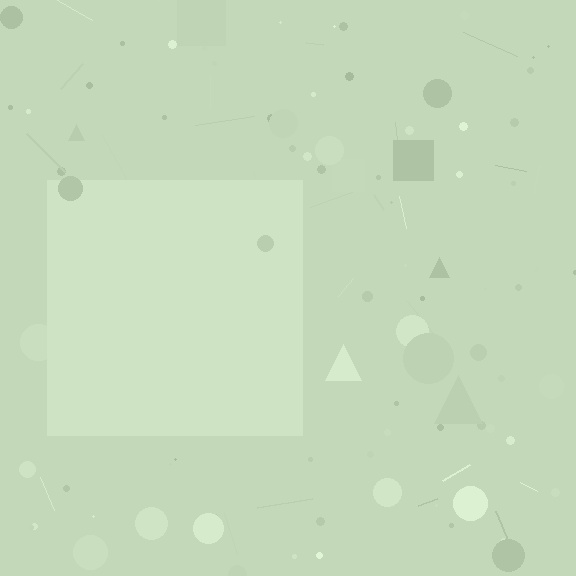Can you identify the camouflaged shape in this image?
The camouflaged shape is a square.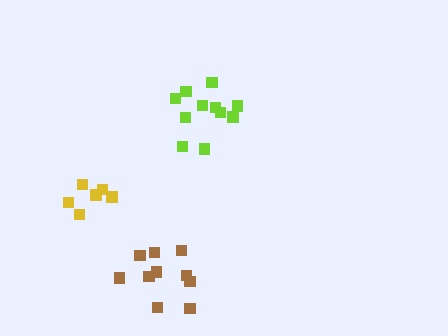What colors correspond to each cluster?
The clusters are colored: lime, yellow, brown.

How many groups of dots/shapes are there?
There are 3 groups.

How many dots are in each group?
Group 1: 11 dots, Group 2: 6 dots, Group 3: 10 dots (27 total).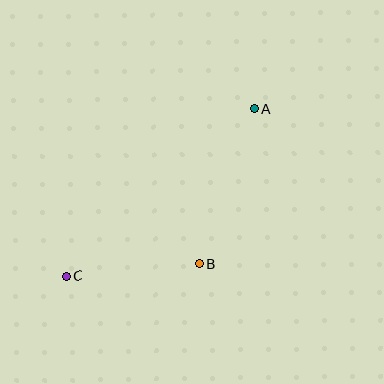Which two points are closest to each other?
Points B and C are closest to each other.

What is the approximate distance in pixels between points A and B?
The distance between A and B is approximately 164 pixels.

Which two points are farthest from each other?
Points A and C are farthest from each other.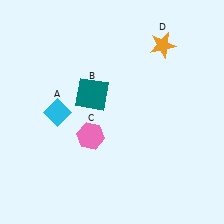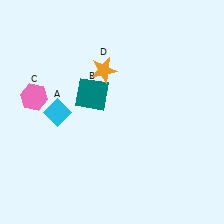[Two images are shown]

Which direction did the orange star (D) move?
The orange star (D) moved left.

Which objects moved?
The objects that moved are: the pink hexagon (C), the orange star (D).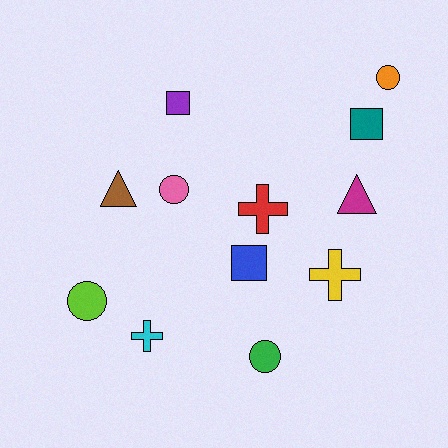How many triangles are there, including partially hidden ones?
There are 2 triangles.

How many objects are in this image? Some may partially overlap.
There are 12 objects.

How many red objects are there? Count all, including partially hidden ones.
There is 1 red object.